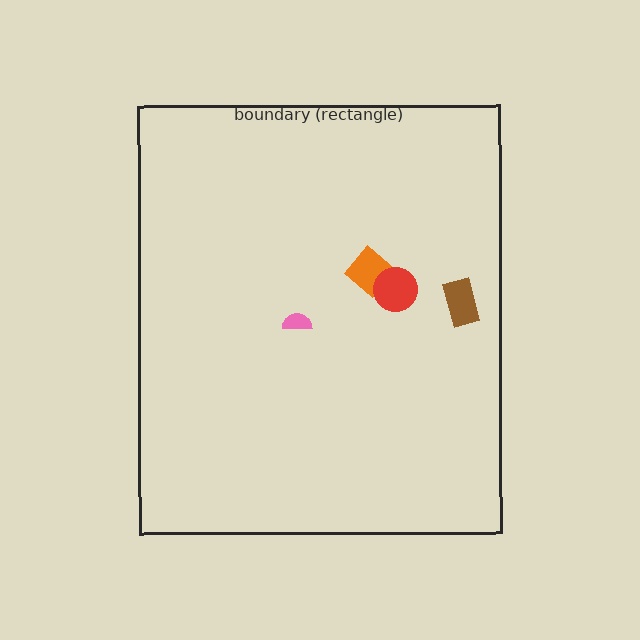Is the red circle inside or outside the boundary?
Inside.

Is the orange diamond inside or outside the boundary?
Inside.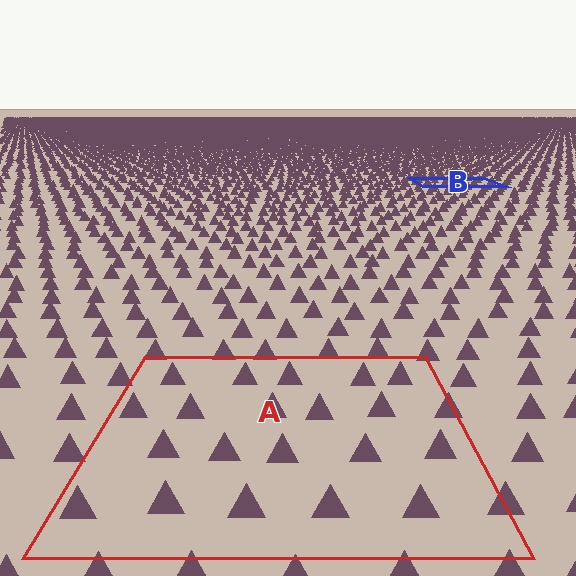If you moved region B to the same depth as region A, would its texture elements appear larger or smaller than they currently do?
They would appear larger. At a closer depth, the same texture elements are projected at a bigger on-screen size.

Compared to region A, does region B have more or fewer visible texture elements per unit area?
Region B has more texture elements per unit area — they are packed more densely because it is farther away.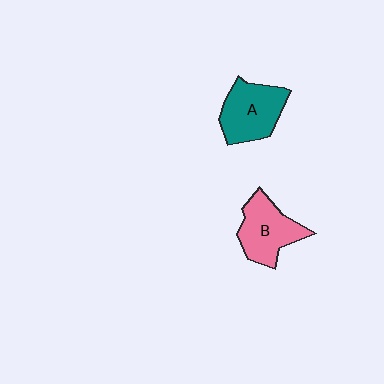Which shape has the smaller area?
Shape B (pink).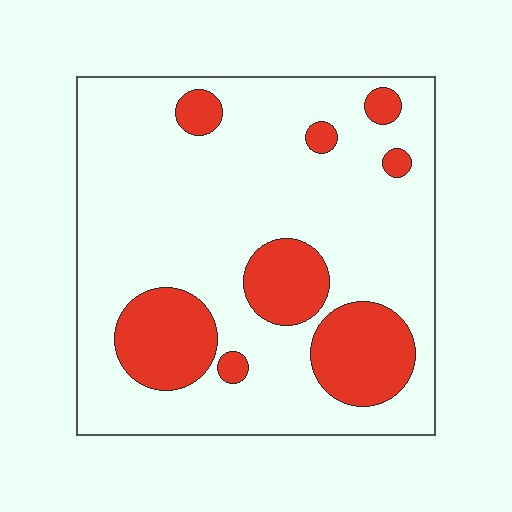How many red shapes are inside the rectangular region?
8.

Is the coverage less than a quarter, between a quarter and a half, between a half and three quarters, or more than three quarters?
Less than a quarter.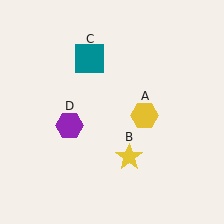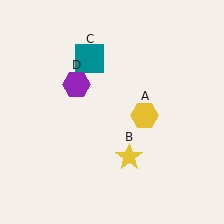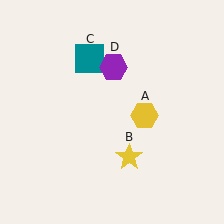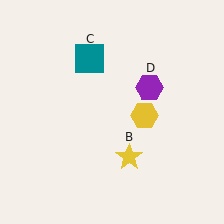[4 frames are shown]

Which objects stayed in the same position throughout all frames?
Yellow hexagon (object A) and yellow star (object B) and teal square (object C) remained stationary.